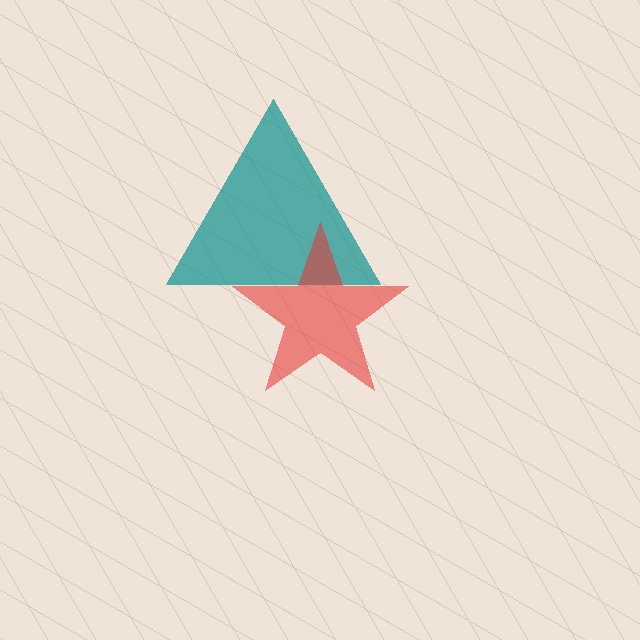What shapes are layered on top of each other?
The layered shapes are: a teal triangle, a red star.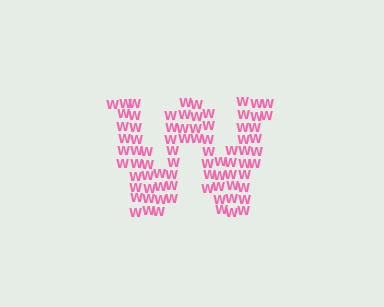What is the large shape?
The large shape is the letter W.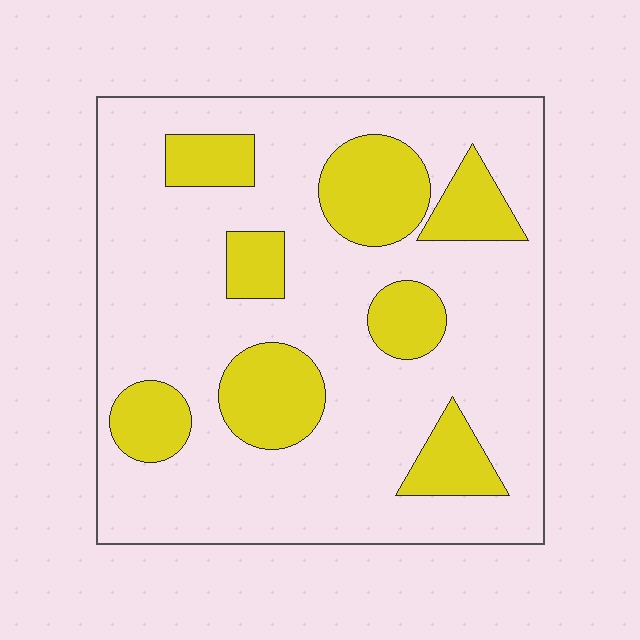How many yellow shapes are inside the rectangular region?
8.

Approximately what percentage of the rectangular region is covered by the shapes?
Approximately 25%.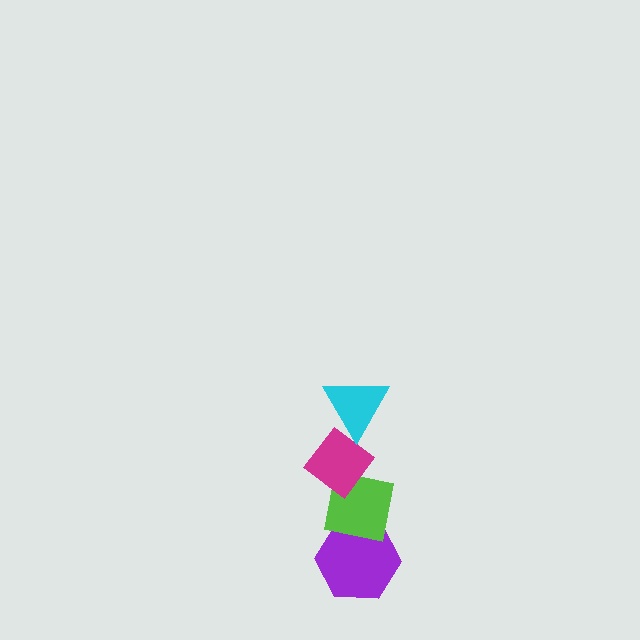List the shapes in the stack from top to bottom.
From top to bottom: the cyan triangle, the magenta diamond, the lime square, the purple hexagon.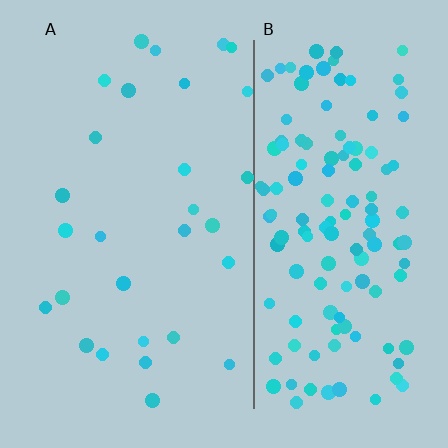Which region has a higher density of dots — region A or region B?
B (the right).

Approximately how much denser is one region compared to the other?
Approximately 4.6× — region B over region A.